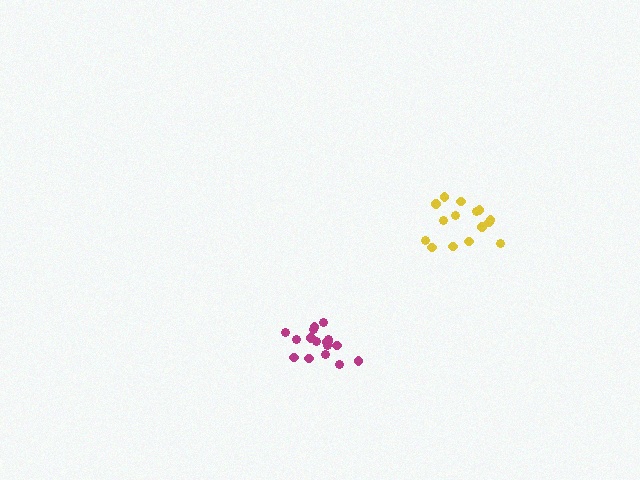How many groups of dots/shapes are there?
There are 2 groups.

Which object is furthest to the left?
The magenta cluster is leftmost.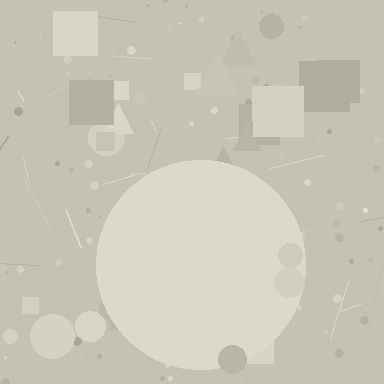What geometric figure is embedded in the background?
A circle is embedded in the background.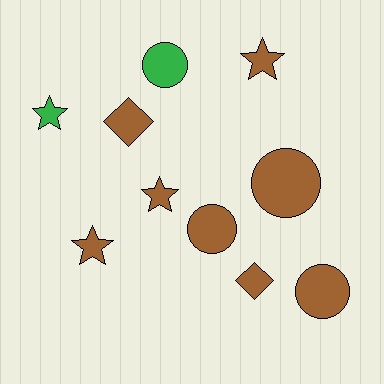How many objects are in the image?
There are 10 objects.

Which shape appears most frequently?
Star, with 4 objects.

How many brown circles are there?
There are 3 brown circles.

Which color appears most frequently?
Brown, with 8 objects.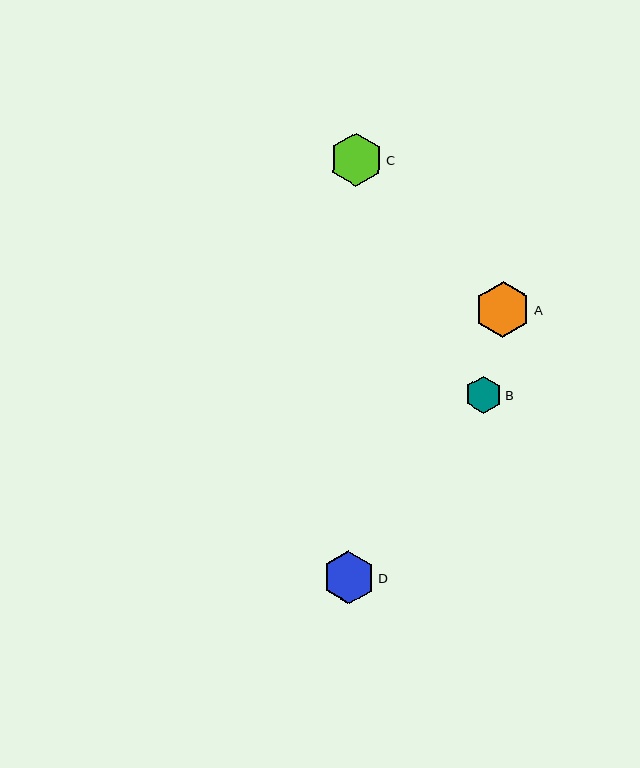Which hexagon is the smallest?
Hexagon B is the smallest with a size of approximately 37 pixels.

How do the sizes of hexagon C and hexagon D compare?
Hexagon C and hexagon D are approximately the same size.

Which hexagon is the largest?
Hexagon A is the largest with a size of approximately 56 pixels.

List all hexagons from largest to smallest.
From largest to smallest: A, C, D, B.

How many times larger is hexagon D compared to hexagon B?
Hexagon D is approximately 1.4 times the size of hexagon B.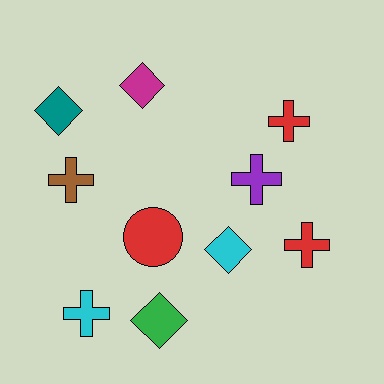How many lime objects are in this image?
There are no lime objects.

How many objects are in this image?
There are 10 objects.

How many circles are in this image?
There is 1 circle.